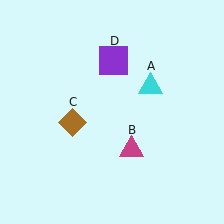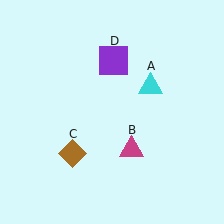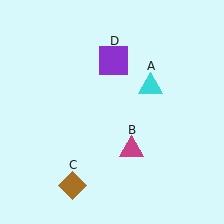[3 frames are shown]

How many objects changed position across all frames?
1 object changed position: brown diamond (object C).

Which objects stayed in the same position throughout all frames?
Cyan triangle (object A) and magenta triangle (object B) and purple square (object D) remained stationary.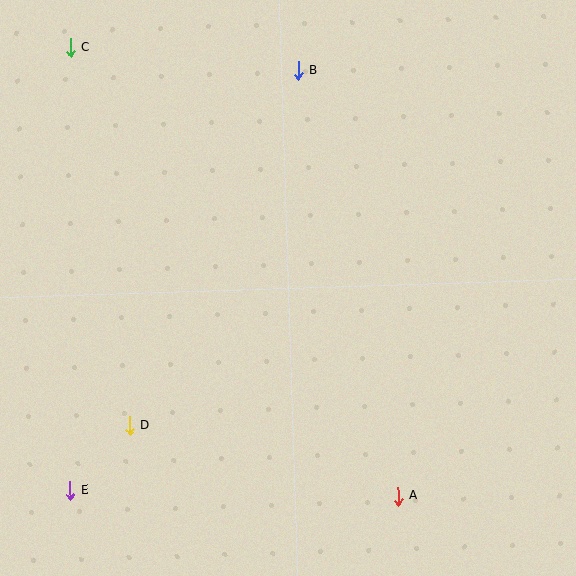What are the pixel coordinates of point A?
Point A is at (398, 496).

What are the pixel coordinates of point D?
Point D is at (129, 425).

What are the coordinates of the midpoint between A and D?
The midpoint between A and D is at (264, 461).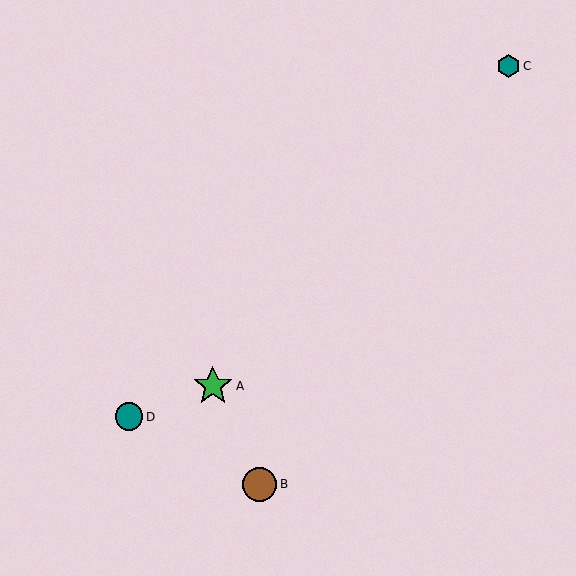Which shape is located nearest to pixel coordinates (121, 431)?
The teal circle (labeled D) at (129, 417) is nearest to that location.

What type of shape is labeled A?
Shape A is a green star.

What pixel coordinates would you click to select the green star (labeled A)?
Click at (213, 386) to select the green star A.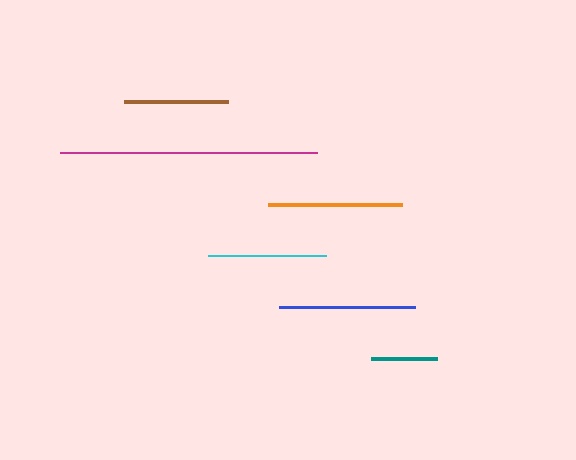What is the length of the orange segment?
The orange segment is approximately 134 pixels long.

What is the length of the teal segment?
The teal segment is approximately 66 pixels long.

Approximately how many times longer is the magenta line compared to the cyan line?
The magenta line is approximately 2.2 times the length of the cyan line.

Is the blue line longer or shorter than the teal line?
The blue line is longer than the teal line.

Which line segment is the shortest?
The teal line is the shortest at approximately 66 pixels.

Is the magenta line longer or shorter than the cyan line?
The magenta line is longer than the cyan line.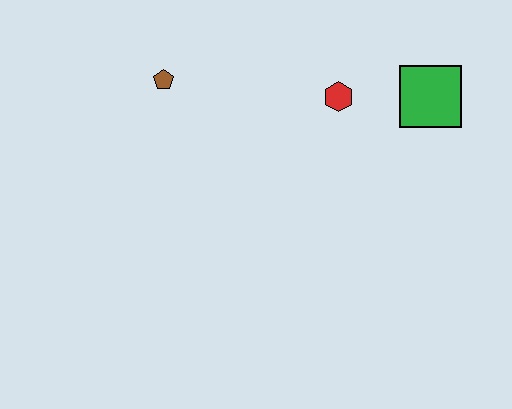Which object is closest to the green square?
The red hexagon is closest to the green square.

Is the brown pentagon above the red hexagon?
Yes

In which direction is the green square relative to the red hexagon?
The green square is to the right of the red hexagon.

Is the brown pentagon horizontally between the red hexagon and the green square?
No